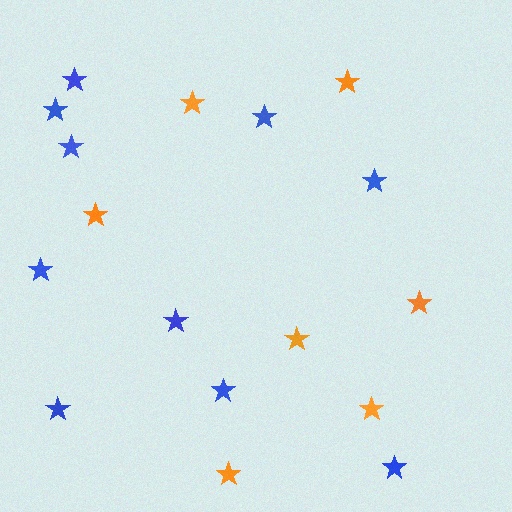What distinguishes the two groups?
There are 2 groups: one group of orange stars (7) and one group of blue stars (10).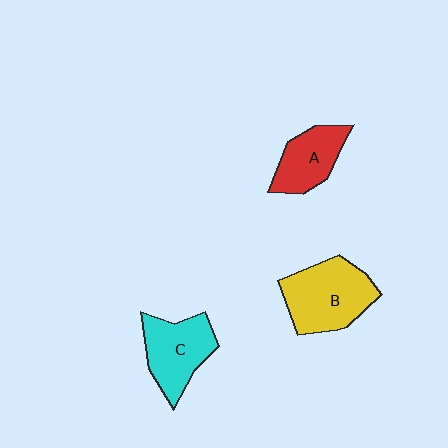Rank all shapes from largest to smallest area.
From largest to smallest: B (yellow), C (cyan), A (red).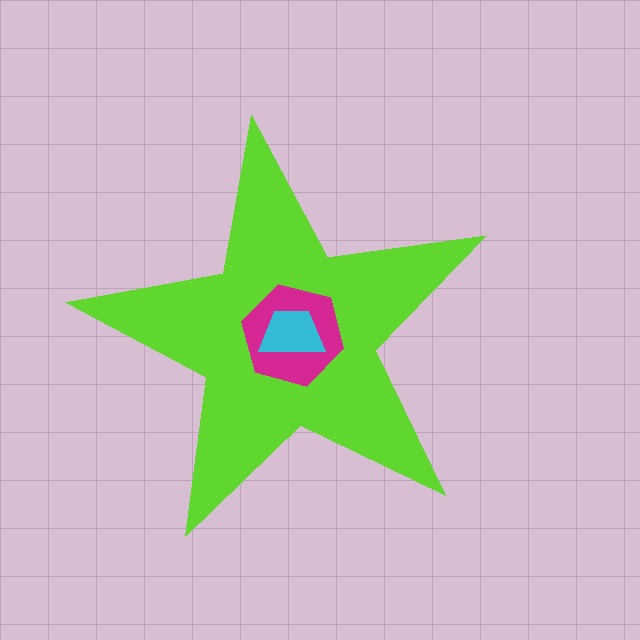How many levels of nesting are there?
3.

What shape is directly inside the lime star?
The magenta hexagon.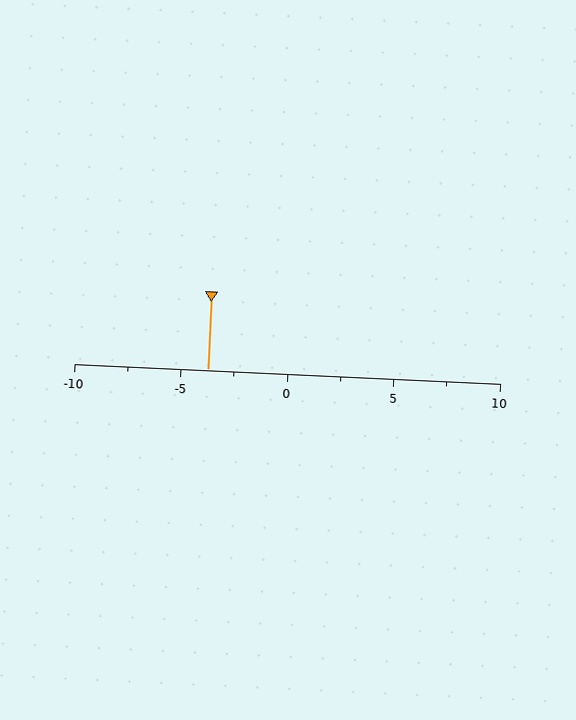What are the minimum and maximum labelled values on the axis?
The axis runs from -10 to 10.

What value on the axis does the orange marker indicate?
The marker indicates approximately -3.8.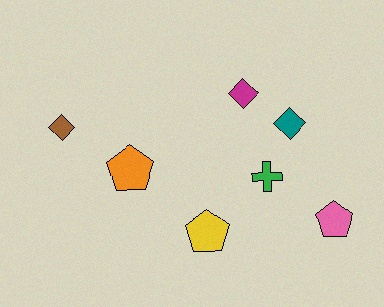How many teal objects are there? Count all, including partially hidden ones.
There is 1 teal object.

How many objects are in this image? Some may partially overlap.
There are 7 objects.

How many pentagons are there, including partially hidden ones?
There are 3 pentagons.